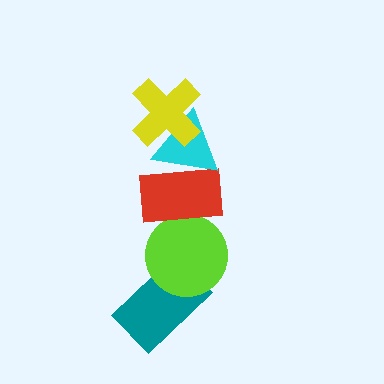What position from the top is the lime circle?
The lime circle is 4th from the top.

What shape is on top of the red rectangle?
The cyan triangle is on top of the red rectangle.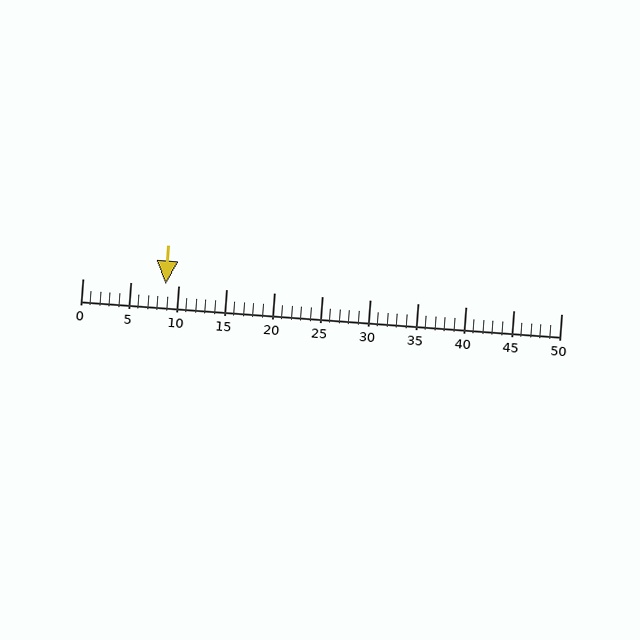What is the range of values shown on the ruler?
The ruler shows values from 0 to 50.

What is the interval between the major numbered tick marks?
The major tick marks are spaced 5 units apart.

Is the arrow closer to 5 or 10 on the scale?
The arrow is closer to 10.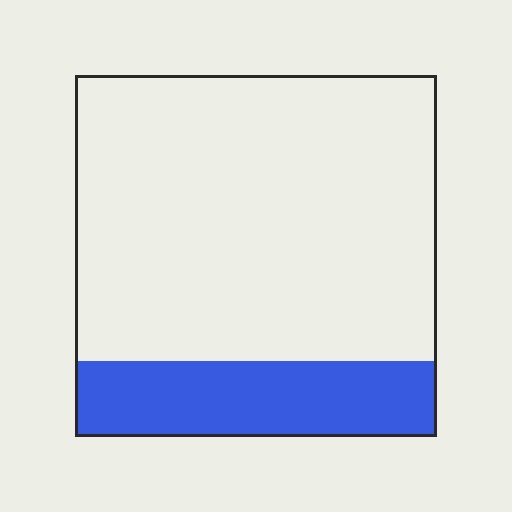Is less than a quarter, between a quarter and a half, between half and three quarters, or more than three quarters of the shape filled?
Less than a quarter.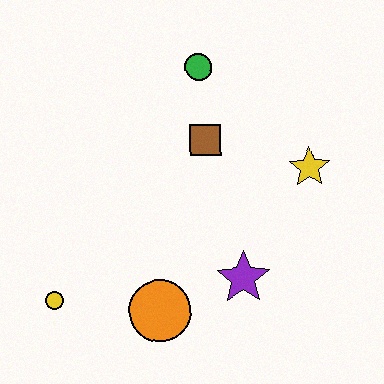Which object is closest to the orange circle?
The purple star is closest to the orange circle.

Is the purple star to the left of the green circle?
No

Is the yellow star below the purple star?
No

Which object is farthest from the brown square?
The yellow circle is farthest from the brown square.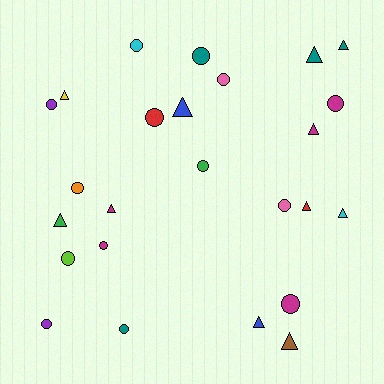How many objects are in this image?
There are 25 objects.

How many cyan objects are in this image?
There are 2 cyan objects.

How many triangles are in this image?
There are 11 triangles.